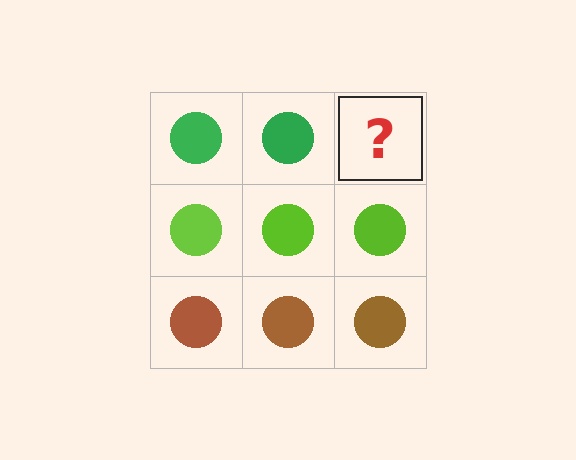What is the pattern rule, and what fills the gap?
The rule is that each row has a consistent color. The gap should be filled with a green circle.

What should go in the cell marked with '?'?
The missing cell should contain a green circle.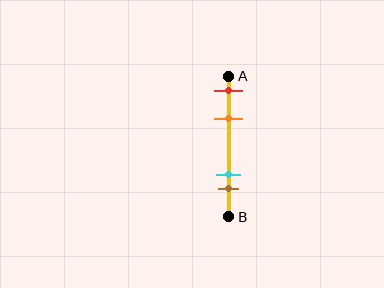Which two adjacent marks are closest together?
The cyan and brown marks are the closest adjacent pair.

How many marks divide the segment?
There are 4 marks dividing the segment.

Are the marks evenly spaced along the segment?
No, the marks are not evenly spaced.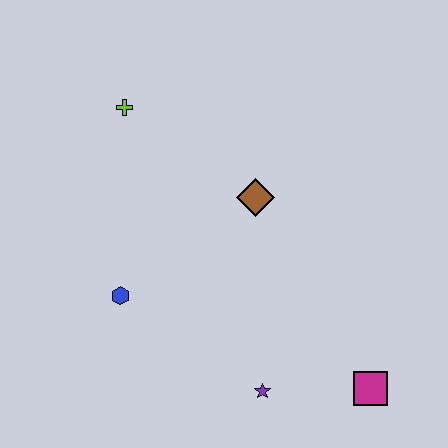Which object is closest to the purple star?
The magenta square is closest to the purple star.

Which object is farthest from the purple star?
The lime cross is farthest from the purple star.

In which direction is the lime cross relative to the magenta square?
The lime cross is above the magenta square.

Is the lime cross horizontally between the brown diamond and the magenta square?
No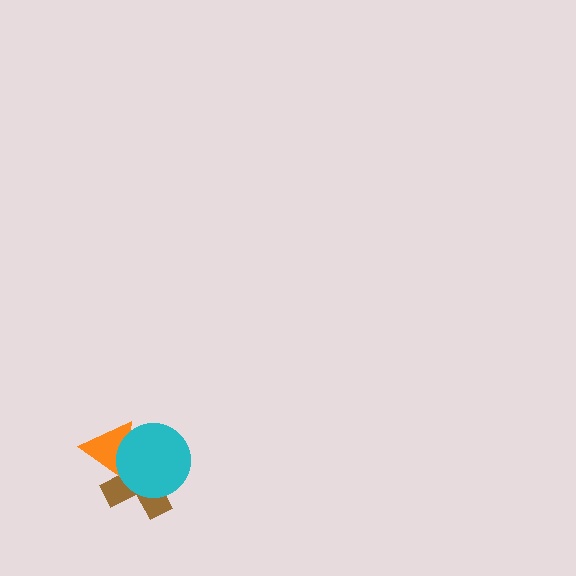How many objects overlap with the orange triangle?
2 objects overlap with the orange triangle.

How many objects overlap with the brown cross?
2 objects overlap with the brown cross.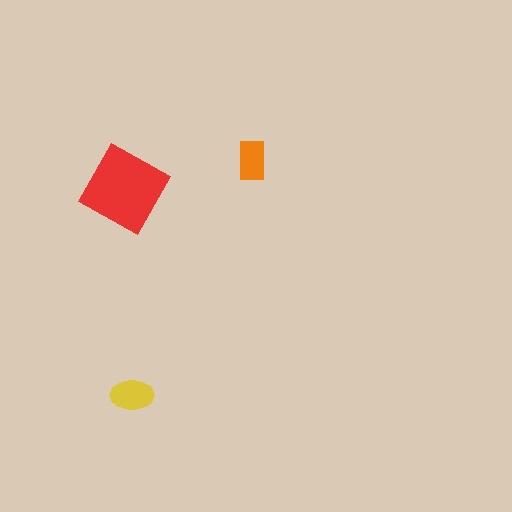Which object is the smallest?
The orange rectangle.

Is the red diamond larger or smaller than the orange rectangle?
Larger.